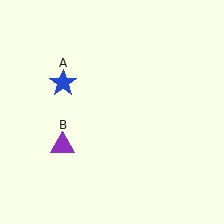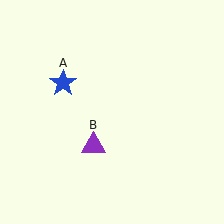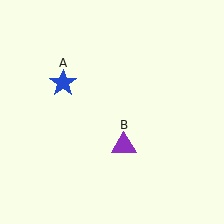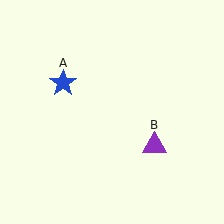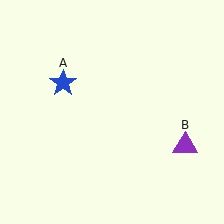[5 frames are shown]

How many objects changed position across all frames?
1 object changed position: purple triangle (object B).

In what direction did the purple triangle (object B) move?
The purple triangle (object B) moved right.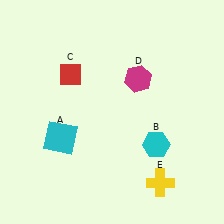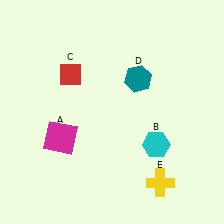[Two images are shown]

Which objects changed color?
A changed from cyan to magenta. D changed from magenta to teal.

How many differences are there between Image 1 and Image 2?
There are 2 differences between the two images.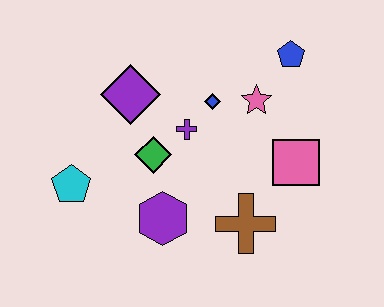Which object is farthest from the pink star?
The cyan pentagon is farthest from the pink star.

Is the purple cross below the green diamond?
No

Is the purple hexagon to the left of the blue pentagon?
Yes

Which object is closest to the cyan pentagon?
The green diamond is closest to the cyan pentagon.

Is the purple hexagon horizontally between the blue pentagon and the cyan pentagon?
Yes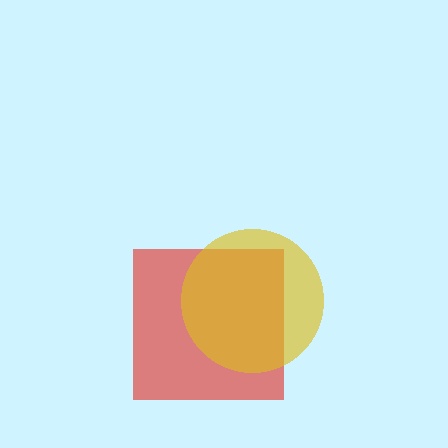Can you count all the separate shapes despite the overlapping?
Yes, there are 2 separate shapes.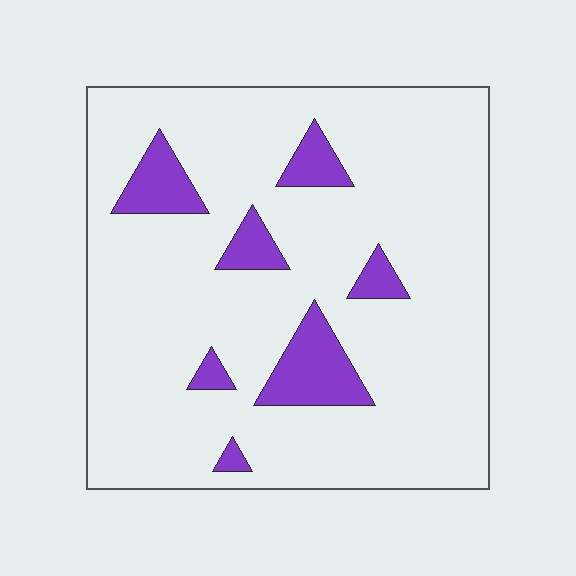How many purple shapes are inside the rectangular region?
7.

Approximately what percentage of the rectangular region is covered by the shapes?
Approximately 10%.